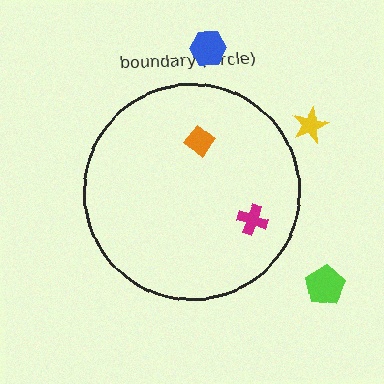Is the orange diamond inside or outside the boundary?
Inside.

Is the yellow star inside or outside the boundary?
Outside.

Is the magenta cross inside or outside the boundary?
Inside.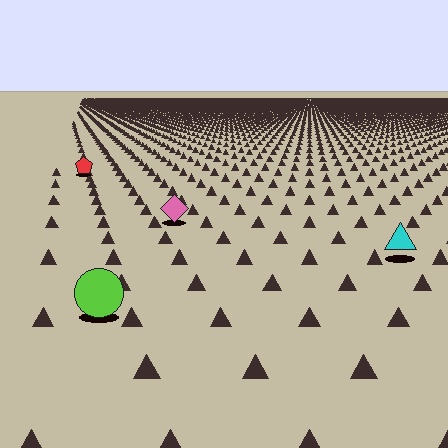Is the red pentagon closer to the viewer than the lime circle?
No. The lime circle is closer — you can tell from the texture gradient: the ground texture is coarser near it.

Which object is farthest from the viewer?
The red pentagon is farthest from the viewer. It appears smaller and the ground texture around it is denser.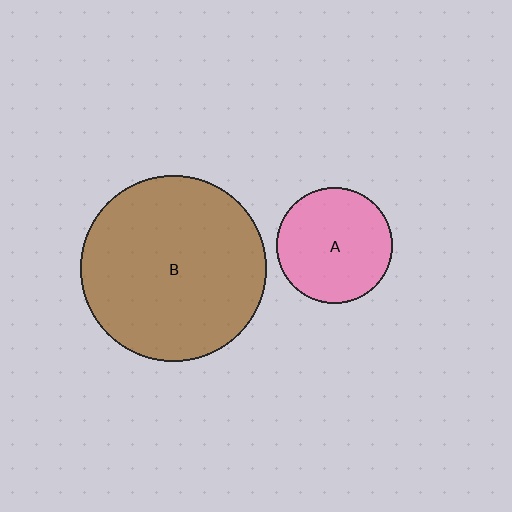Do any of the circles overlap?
No, none of the circles overlap.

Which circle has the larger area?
Circle B (brown).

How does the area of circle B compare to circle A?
Approximately 2.6 times.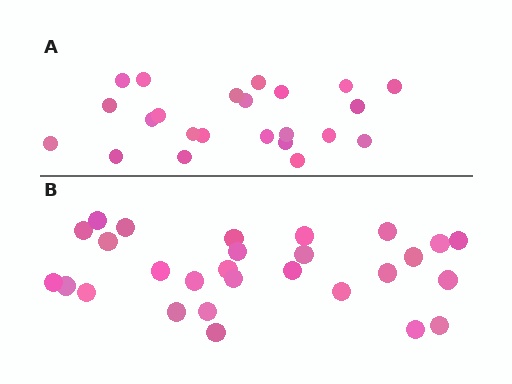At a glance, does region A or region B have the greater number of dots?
Region B (the bottom region) has more dots.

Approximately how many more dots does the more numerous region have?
Region B has about 5 more dots than region A.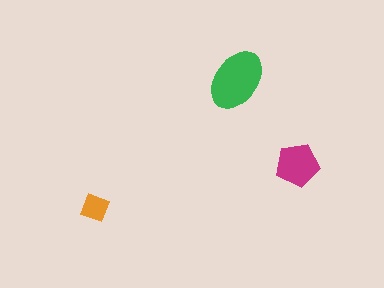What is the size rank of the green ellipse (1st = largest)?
1st.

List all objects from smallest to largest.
The orange diamond, the magenta pentagon, the green ellipse.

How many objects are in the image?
There are 3 objects in the image.